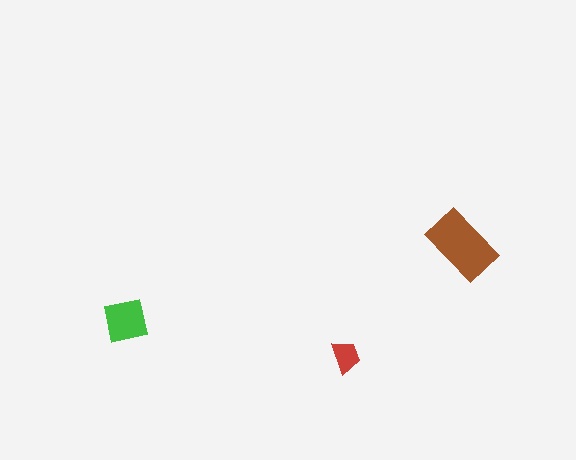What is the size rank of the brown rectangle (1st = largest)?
1st.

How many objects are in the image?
There are 3 objects in the image.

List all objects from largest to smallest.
The brown rectangle, the green square, the red trapezoid.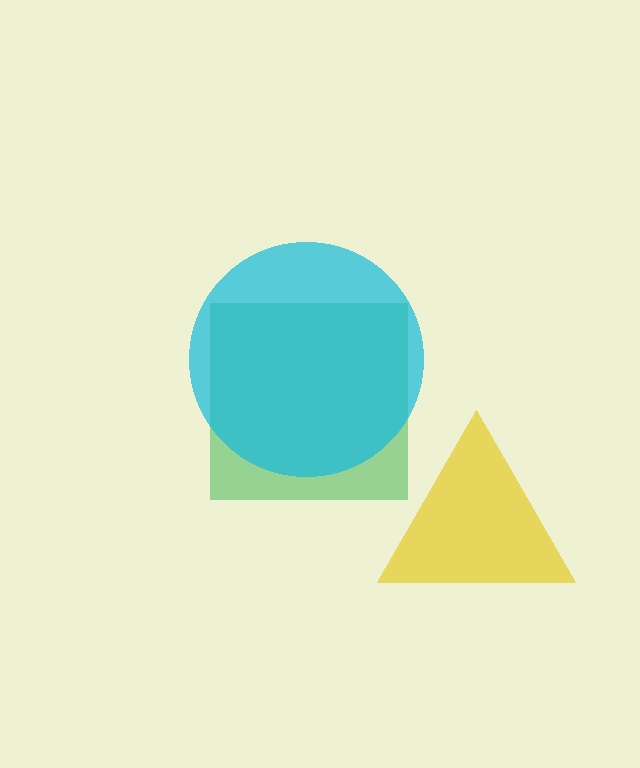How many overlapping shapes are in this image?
There are 3 overlapping shapes in the image.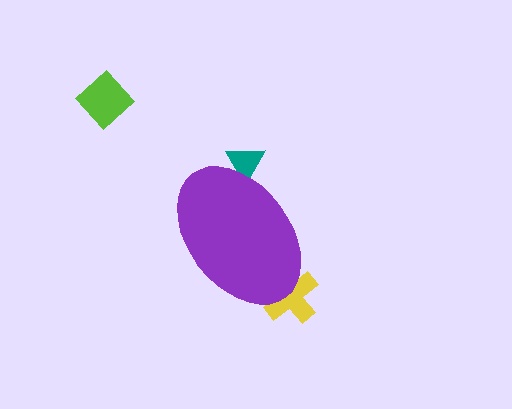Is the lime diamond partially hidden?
No, the lime diamond is fully visible.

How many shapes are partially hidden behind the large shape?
2 shapes are partially hidden.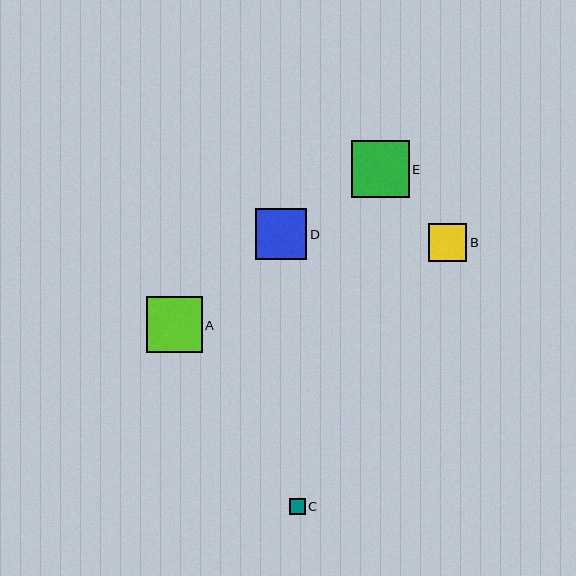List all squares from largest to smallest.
From largest to smallest: E, A, D, B, C.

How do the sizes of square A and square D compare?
Square A and square D are approximately the same size.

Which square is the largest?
Square E is the largest with a size of approximately 58 pixels.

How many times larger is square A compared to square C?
Square A is approximately 3.6 times the size of square C.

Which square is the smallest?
Square C is the smallest with a size of approximately 16 pixels.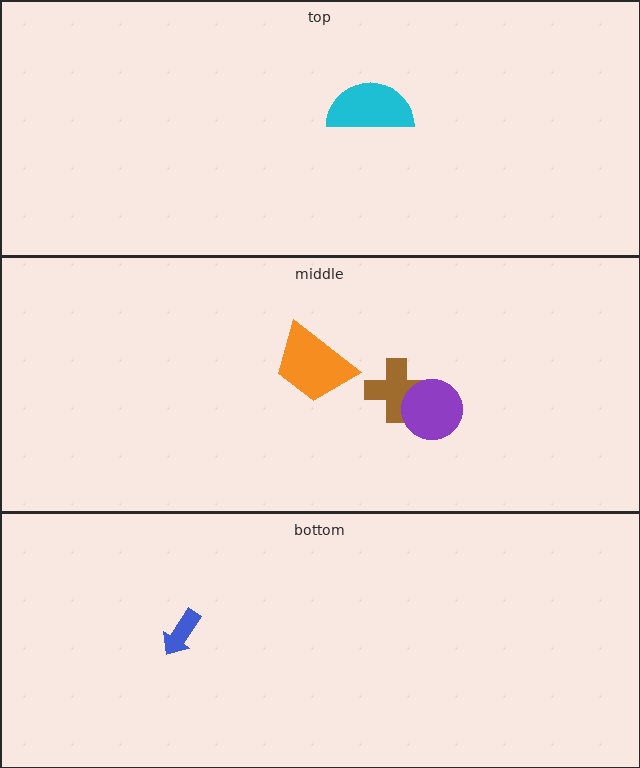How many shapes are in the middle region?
3.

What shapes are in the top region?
The cyan semicircle.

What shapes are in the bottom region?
The blue arrow.